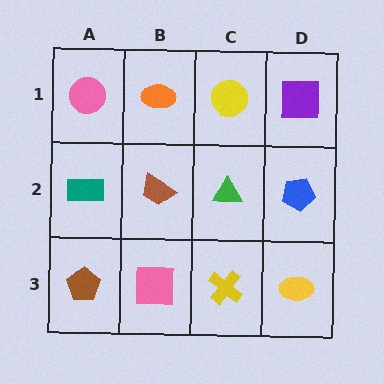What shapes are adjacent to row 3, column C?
A green triangle (row 2, column C), a pink square (row 3, column B), a yellow ellipse (row 3, column D).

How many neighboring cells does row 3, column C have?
3.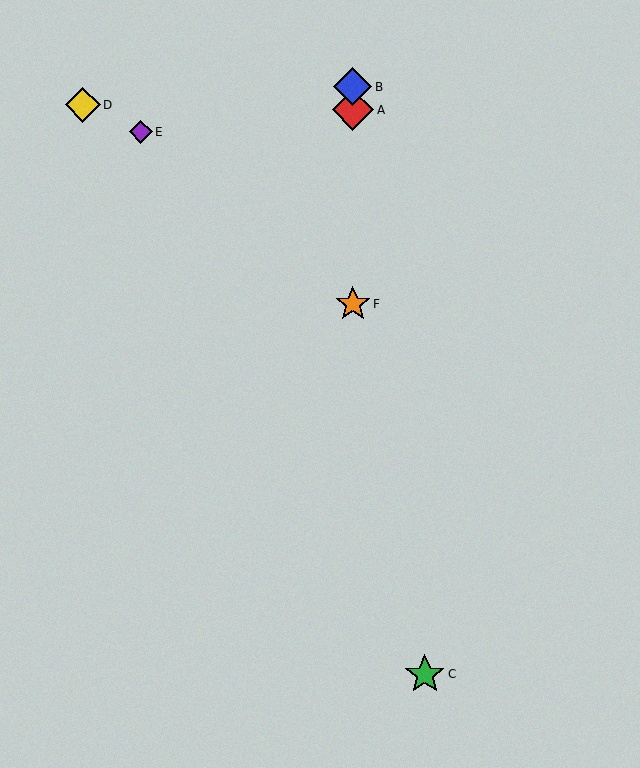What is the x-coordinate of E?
Object E is at x≈141.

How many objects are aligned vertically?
3 objects (A, B, F) are aligned vertically.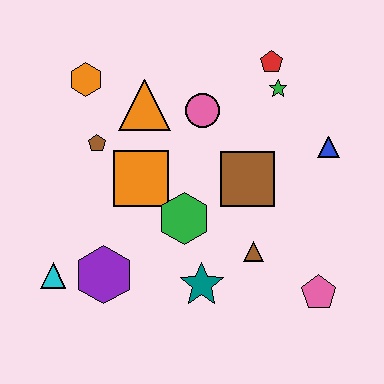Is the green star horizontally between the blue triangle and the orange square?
Yes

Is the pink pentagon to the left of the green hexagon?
No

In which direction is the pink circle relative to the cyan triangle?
The pink circle is above the cyan triangle.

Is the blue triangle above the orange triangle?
No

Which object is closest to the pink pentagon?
The brown triangle is closest to the pink pentagon.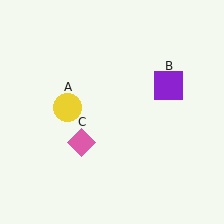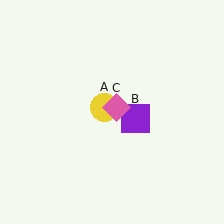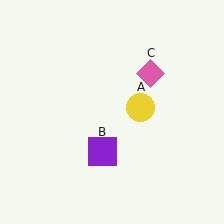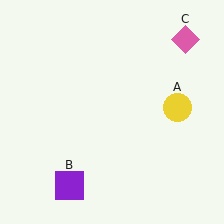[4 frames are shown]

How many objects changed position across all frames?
3 objects changed position: yellow circle (object A), purple square (object B), pink diamond (object C).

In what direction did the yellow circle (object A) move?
The yellow circle (object A) moved right.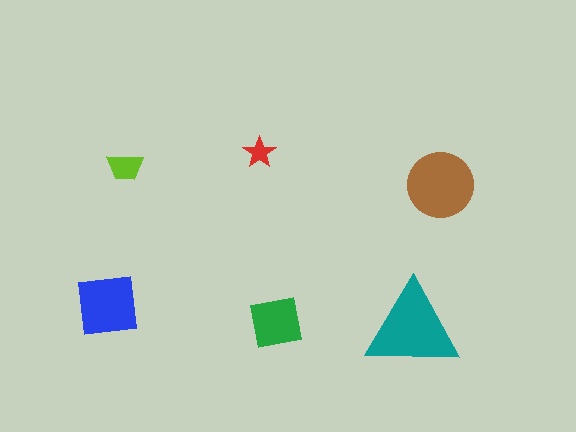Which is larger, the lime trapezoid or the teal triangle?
The teal triangle.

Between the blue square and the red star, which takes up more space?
The blue square.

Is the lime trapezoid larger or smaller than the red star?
Larger.